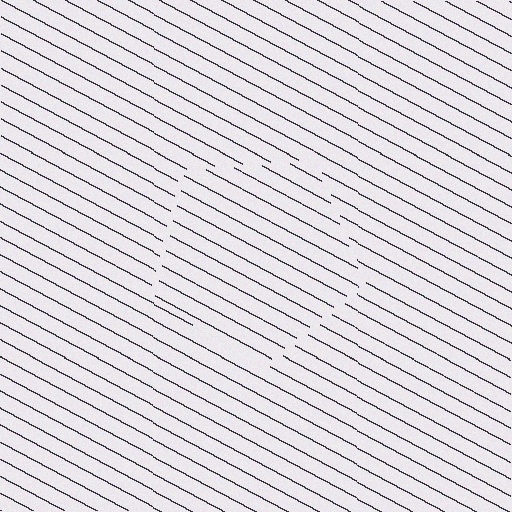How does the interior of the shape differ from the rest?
The interior of the shape contains the same grating, shifted by half a period — the contour is defined by the phase discontinuity where line-ends from the inner and outer gratings abut.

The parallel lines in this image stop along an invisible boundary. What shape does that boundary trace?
An illusory pentagon. The interior of the shape contains the same grating, shifted by half a period — the contour is defined by the phase discontinuity where line-ends from the inner and outer gratings abut.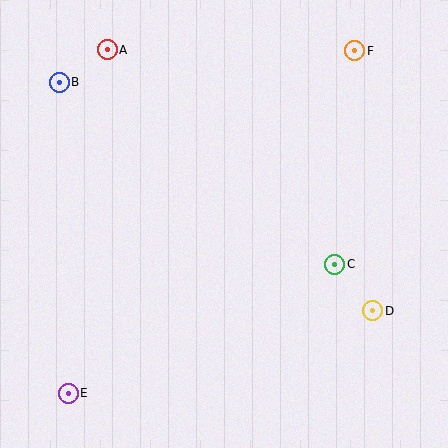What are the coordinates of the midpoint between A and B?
The midpoint between A and B is at (83, 66).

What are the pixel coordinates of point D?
Point D is at (373, 311).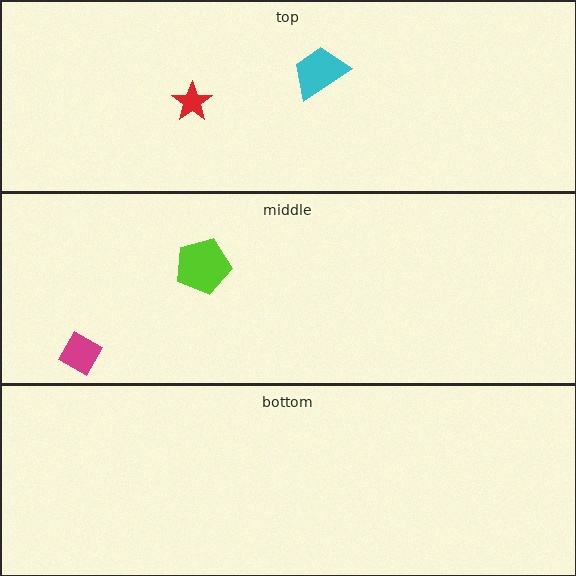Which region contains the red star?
The top region.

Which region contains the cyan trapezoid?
The top region.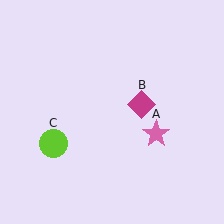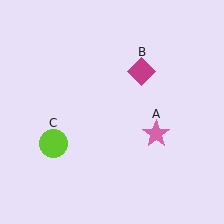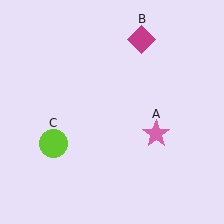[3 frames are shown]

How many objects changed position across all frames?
1 object changed position: magenta diamond (object B).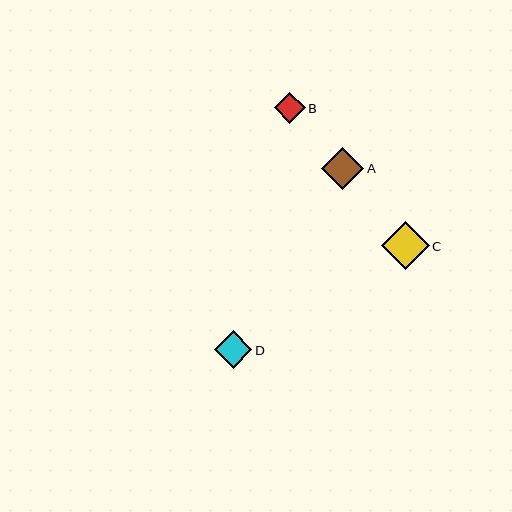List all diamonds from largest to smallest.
From largest to smallest: C, A, D, B.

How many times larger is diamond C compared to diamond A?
Diamond C is approximately 1.1 times the size of diamond A.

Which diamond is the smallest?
Diamond B is the smallest with a size of approximately 30 pixels.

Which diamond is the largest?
Diamond C is the largest with a size of approximately 48 pixels.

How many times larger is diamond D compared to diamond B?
Diamond D is approximately 1.2 times the size of diamond B.